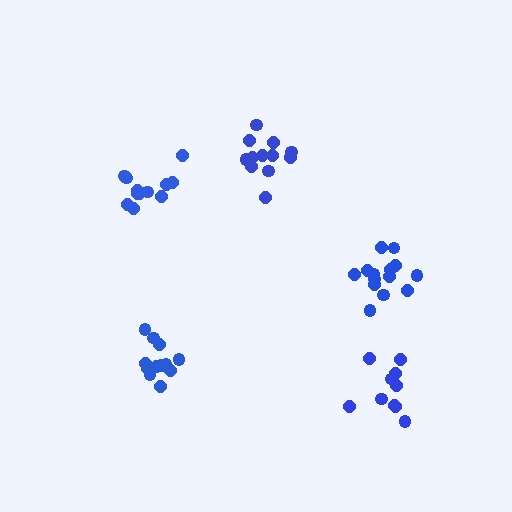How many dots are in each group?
Group 1: 14 dots, Group 2: 12 dots, Group 3: 13 dots, Group 4: 12 dots, Group 5: 10 dots (61 total).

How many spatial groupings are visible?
There are 5 spatial groupings.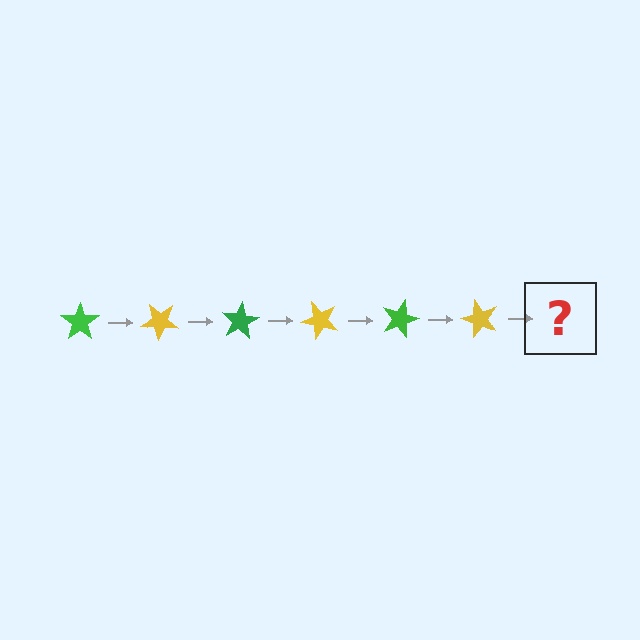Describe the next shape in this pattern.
It should be a green star, rotated 240 degrees from the start.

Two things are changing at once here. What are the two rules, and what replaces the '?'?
The two rules are that it rotates 40 degrees each step and the color cycles through green and yellow. The '?' should be a green star, rotated 240 degrees from the start.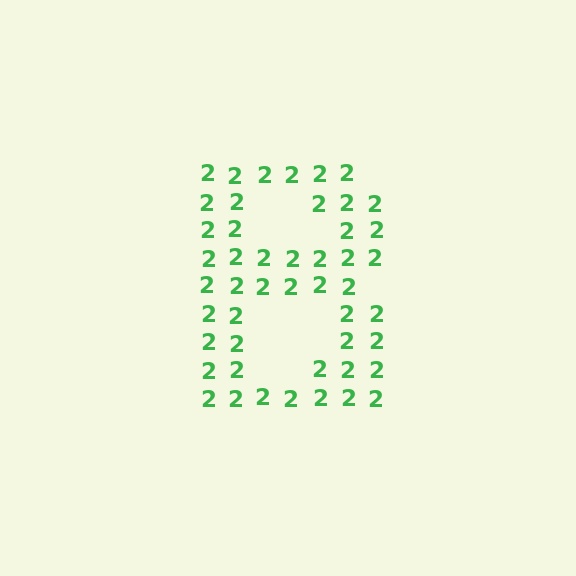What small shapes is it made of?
It is made of small digit 2's.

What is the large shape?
The large shape is the letter B.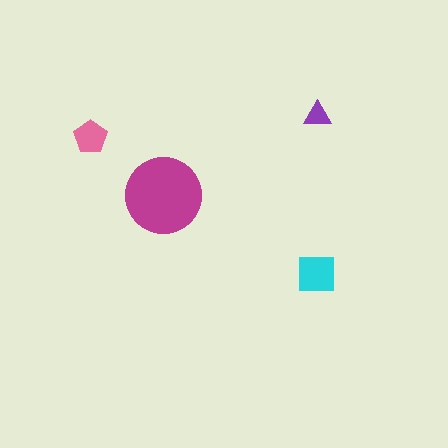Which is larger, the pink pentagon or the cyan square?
The cyan square.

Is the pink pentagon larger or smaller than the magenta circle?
Smaller.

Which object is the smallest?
The purple triangle.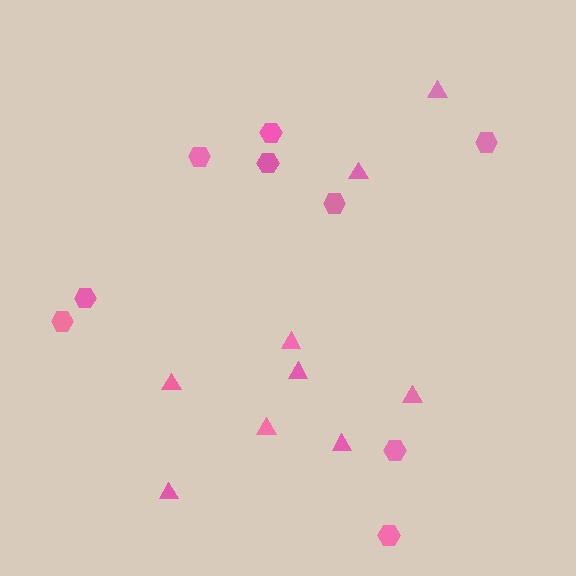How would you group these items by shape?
There are 2 groups: one group of triangles (9) and one group of hexagons (9).